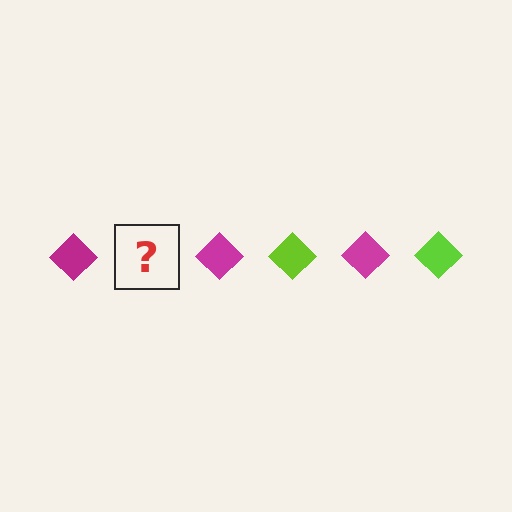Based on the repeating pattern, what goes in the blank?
The blank should be a lime diamond.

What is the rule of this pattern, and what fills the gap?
The rule is that the pattern cycles through magenta, lime diamonds. The gap should be filled with a lime diamond.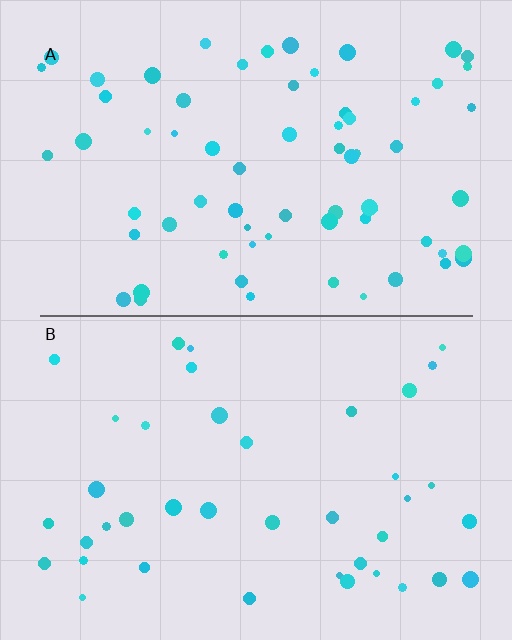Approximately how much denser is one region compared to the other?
Approximately 1.7× — region A over region B.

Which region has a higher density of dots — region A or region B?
A (the top).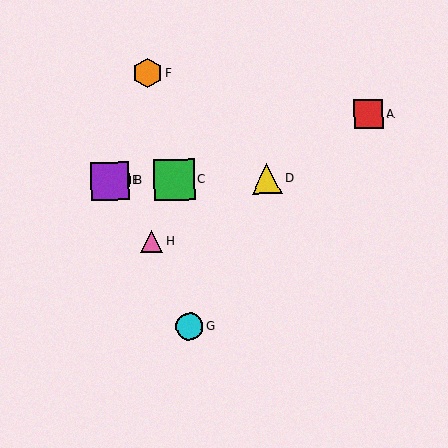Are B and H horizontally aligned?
No, B is at y≈181 and H is at y≈242.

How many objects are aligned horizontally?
4 objects (B, C, D, E) are aligned horizontally.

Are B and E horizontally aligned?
Yes, both are at y≈181.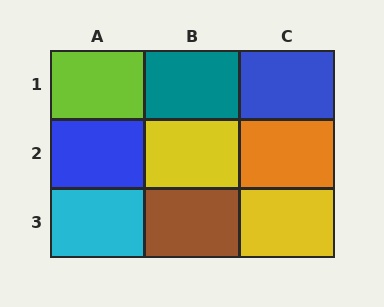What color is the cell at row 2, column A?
Blue.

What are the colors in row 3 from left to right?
Cyan, brown, yellow.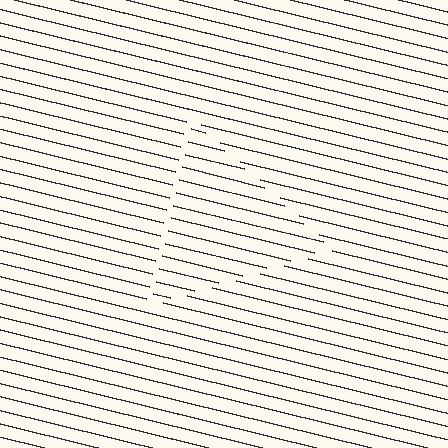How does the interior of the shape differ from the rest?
The interior of the shape contains the same grating, shifted by half a period — the contour is defined by the phase discontinuity where line-ends from the inner and outer gratings abut.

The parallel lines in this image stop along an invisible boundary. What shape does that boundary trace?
An illusory triangle. The interior of the shape contains the same grating, shifted by half a period — the contour is defined by the phase discontinuity where line-ends from the inner and outer gratings abut.